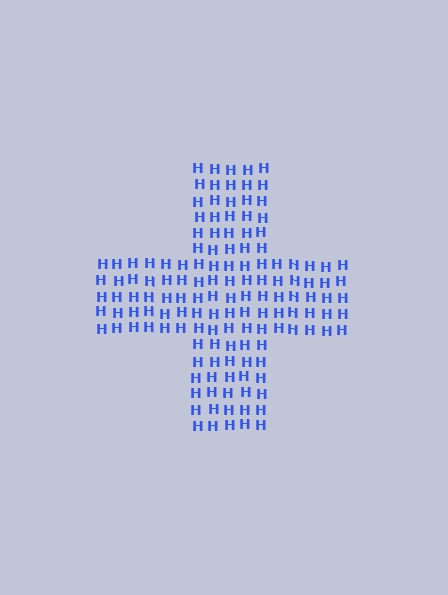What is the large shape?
The large shape is a cross.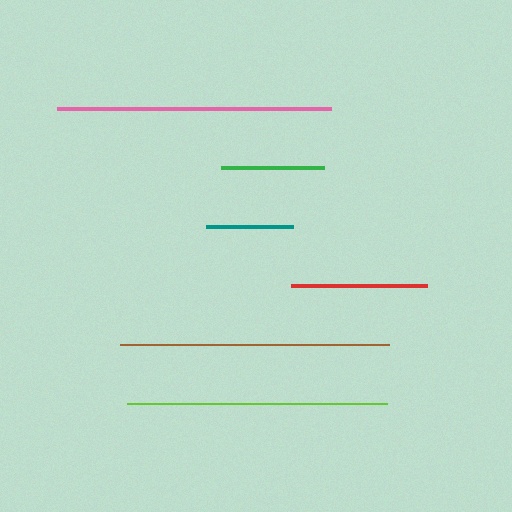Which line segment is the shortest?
The teal line is the shortest at approximately 87 pixels.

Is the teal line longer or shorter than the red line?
The red line is longer than the teal line.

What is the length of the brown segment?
The brown segment is approximately 269 pixels long.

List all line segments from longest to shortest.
From longest to shortest: pink, brown, lime, red, green, teal.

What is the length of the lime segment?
The lime segment is approximately 260 pixels long.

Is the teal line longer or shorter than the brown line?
The brown line is longer than the teal line.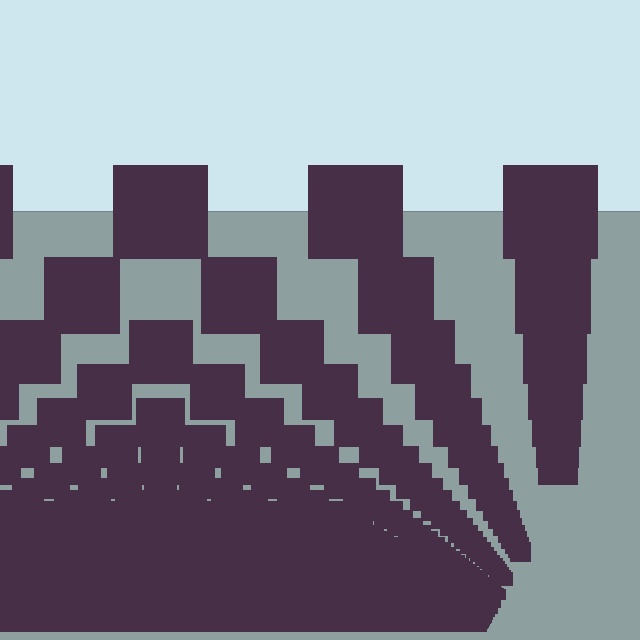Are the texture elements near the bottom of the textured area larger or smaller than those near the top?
Smaller. The gradient is inverted — elements near the bottom are smaller and denser.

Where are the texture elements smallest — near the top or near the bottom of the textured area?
Near the bottom.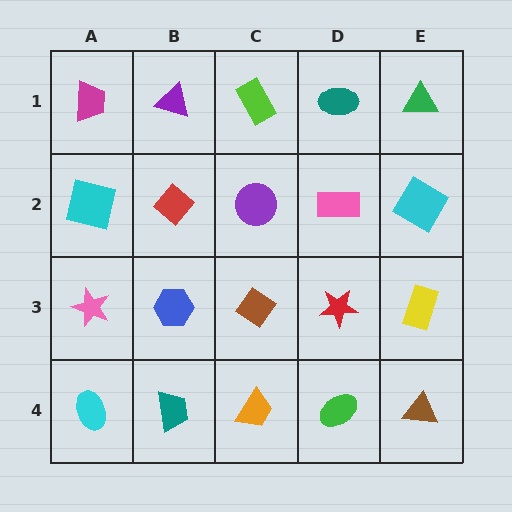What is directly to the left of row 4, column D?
An orange trapezoid.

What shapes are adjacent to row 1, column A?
A cyan square (row 2, column A), a purple triangle (row 1, column B).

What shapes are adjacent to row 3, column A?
A cyan square (row 2, column A), a cyan ellipse (row 4, column A), a blue hexagon (row 3, column B).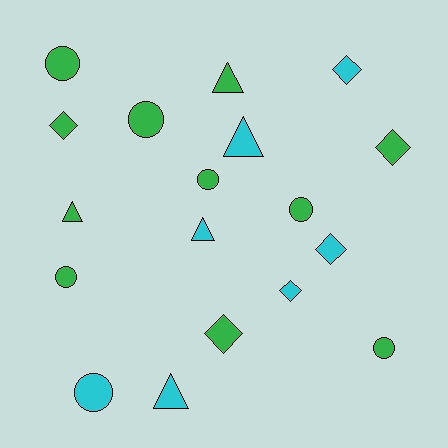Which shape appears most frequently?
Circle, with 7 objects.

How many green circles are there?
There are 6 green circles.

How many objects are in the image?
There are 18 objects.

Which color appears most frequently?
Green, with 11 objects.